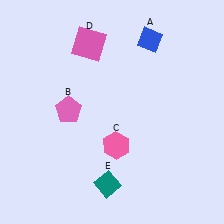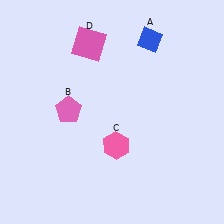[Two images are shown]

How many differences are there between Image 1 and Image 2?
There is 1 difference between the two images.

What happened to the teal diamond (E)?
The teal diamond (E) was removed in Image 2. It was in the bottom-left area of Image 1.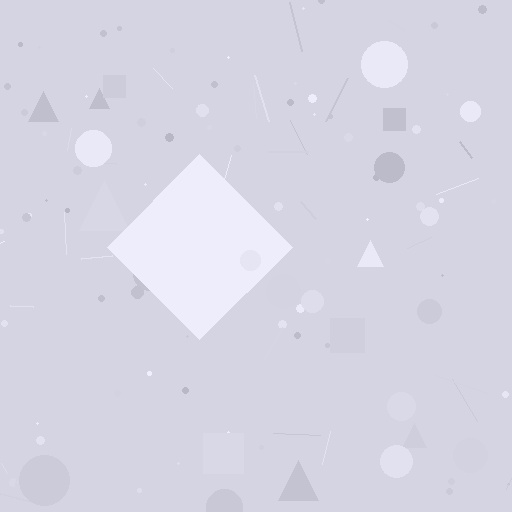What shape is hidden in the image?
A diamond is hidden in the image.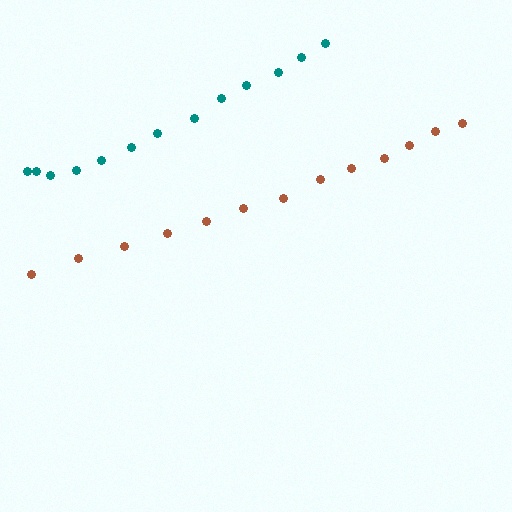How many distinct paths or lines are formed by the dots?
There are 2 distinct paths.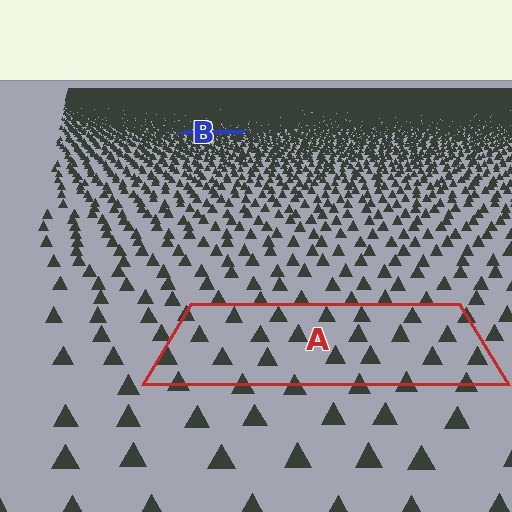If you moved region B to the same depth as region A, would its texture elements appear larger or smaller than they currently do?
They would appear larger. At a closer depth, the same texture elements are projected at a bigger on-screen size.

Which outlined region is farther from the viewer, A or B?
Region B is farther from the viewer — the texture elements inside it appear smaller and more densely packed.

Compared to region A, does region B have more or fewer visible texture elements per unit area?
Region B has more texture elements per unit area — they are packed more densely because it is farther away.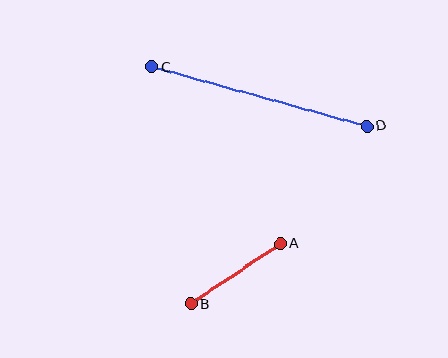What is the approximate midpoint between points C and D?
The midpoint is at approximately (259, 96) pixels.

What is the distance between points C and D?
The distance is approximately 223 pixels.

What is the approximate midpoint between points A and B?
The midpoint is at approximately (235, 274) pixels.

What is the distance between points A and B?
The distance is approximately 107 pixels.